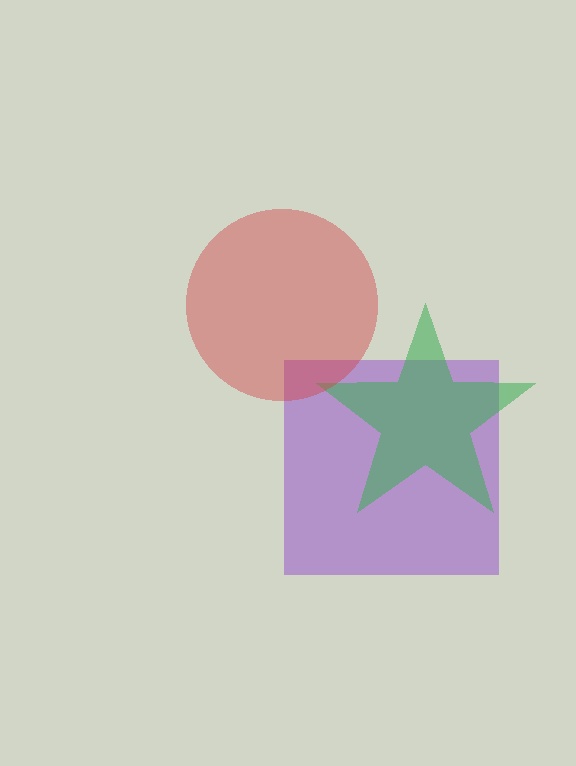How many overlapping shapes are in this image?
There are 3 overlapping shapes in the image.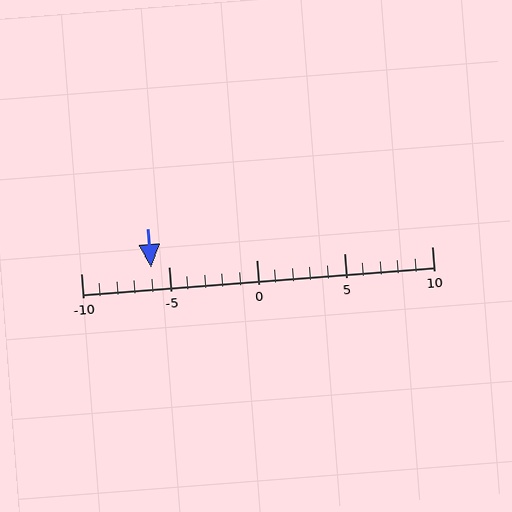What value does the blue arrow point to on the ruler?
The blue arrow points to approximately -6.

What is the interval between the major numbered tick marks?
The major tick marks are spaced 5 units apart.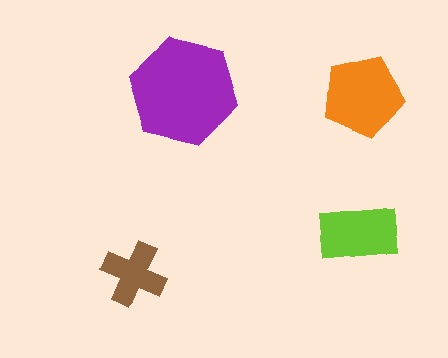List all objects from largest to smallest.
The purple hexagon, the orange pentagon, the lime rectangle, the brown cross.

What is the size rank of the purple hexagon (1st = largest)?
1st.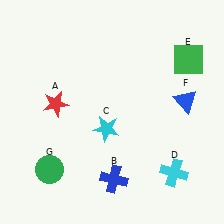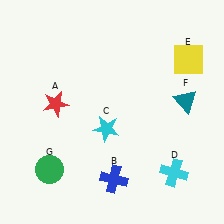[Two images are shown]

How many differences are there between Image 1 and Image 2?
There are 2 differences between the two images.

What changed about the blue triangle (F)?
In Image 1, F is blue. In Image 2, it changed to teal.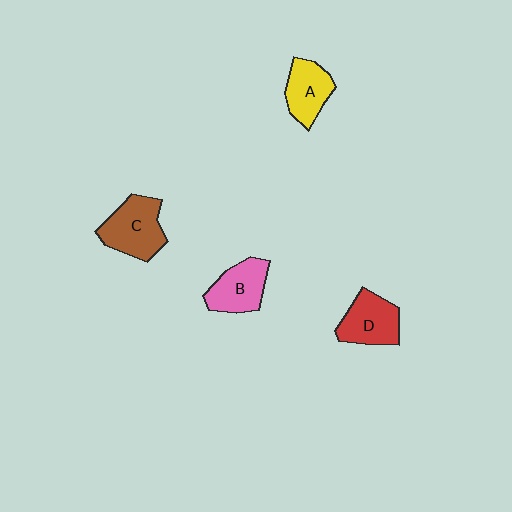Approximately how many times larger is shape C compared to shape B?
Approximately 1.2 times.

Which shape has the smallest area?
Shape A (yellow).